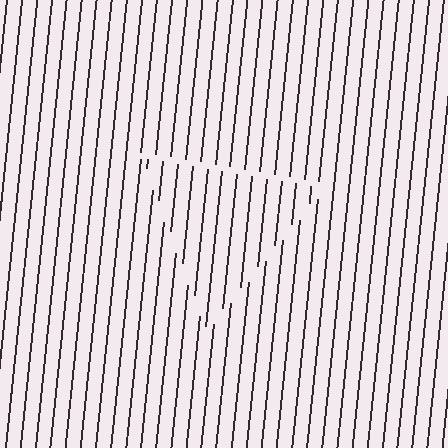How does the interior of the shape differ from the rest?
The interior of the shape contains the same grating, shifted by half a period — the contour is defined by the phase discontinuity where line-ends from the inner and outer gratings abut.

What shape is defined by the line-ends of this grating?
An illusory triangle. The interior of the shape contains the same grating, shifted by half a period — the contour is defined by the phase discontinuity where line-ends from the inner and outer gratings abut.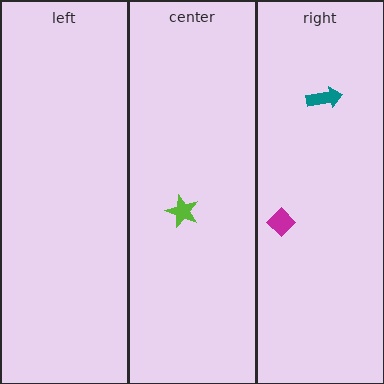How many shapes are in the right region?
2.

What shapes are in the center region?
The lime star.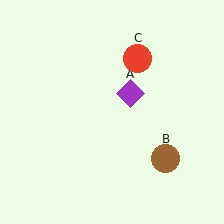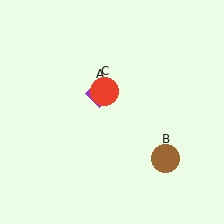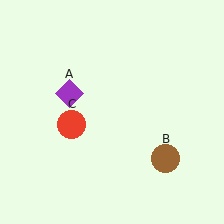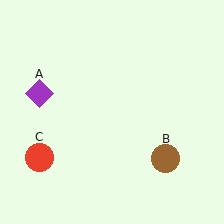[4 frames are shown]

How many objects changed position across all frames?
2 objects changed position: purple diamond (object A), red circle (object C).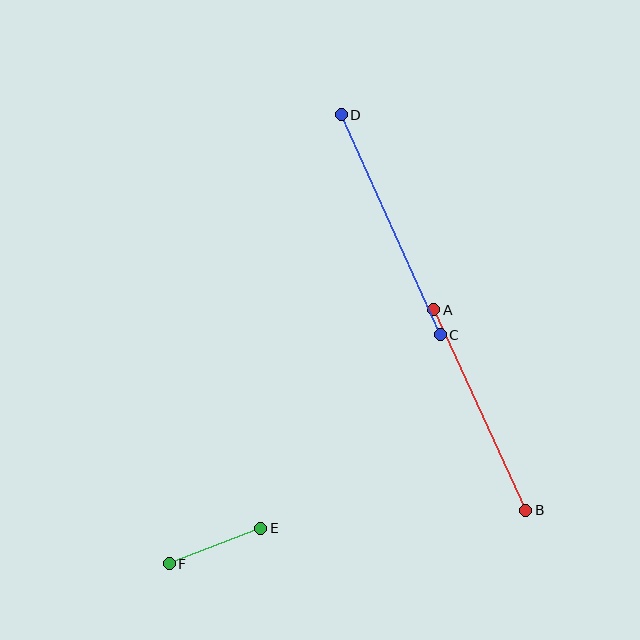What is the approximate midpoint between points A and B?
The midpoint is at approximately (480, 410) pixels.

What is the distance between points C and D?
The distance is approximately 241 pixels.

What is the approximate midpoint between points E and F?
The midpoint is at approximately (215, 546) pixels.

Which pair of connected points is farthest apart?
Points C and D are farthest apart.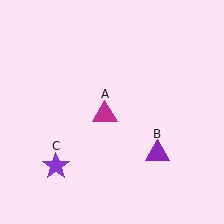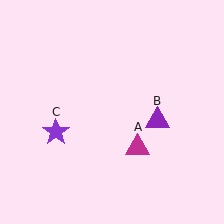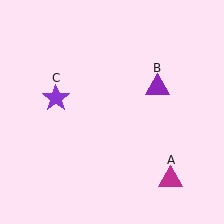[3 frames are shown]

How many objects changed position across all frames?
3 objects changed position: magenta triangle (object A), purple triangle (object B), purple star (object C).